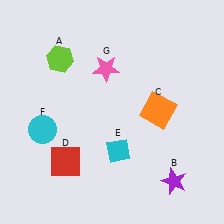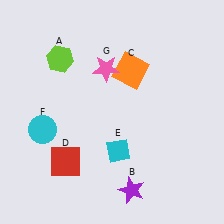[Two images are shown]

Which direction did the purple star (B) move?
The purple star (B) moved left.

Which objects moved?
The objects that moved are: the purple star (B), the orange square (C).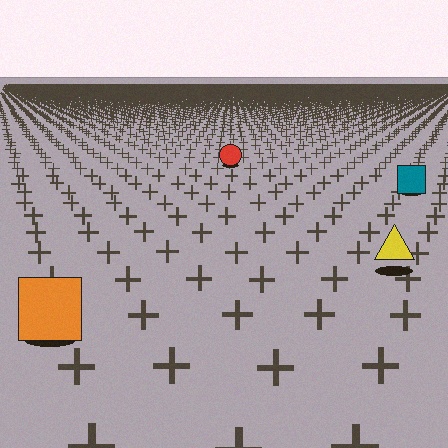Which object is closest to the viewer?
The orange square is closest. The texture marks near it are larger and more spread out.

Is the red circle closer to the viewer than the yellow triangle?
No. The yellow triangle is closer — you can tell from the texture gradient: the ground texture is coarser near it.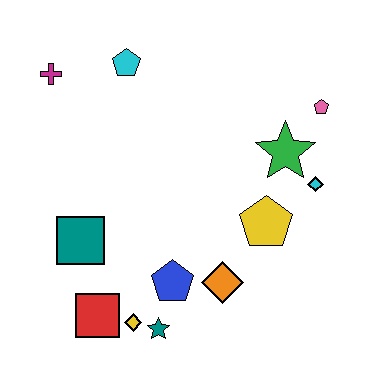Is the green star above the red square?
Yes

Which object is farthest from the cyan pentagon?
The teal star is farthest from the cyan pentagon.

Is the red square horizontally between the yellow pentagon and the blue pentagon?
No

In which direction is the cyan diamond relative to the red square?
The cyan diamond is to the right of the red square.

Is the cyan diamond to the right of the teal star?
Yes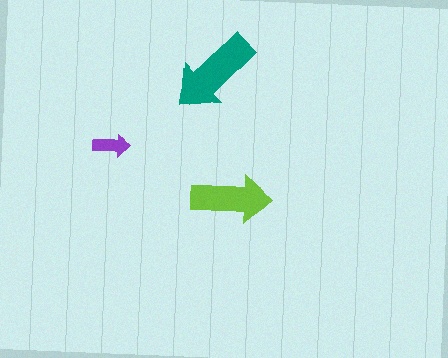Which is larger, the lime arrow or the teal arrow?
The teal one.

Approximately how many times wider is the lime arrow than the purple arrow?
About 2 times wider.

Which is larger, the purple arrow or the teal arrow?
The teal one.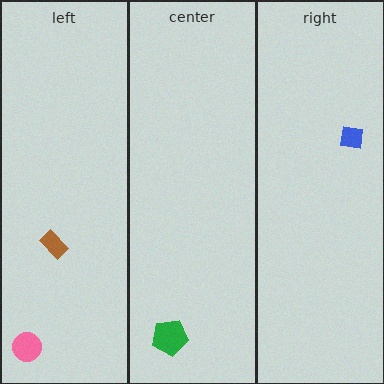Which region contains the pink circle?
The left region.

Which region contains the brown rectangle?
The left region.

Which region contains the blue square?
The right region.